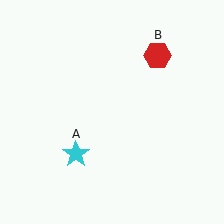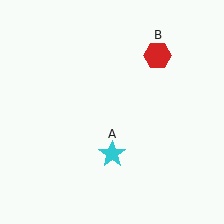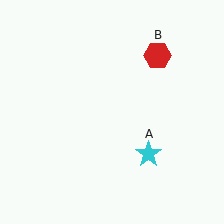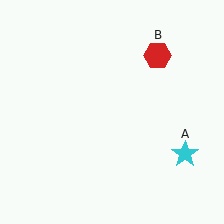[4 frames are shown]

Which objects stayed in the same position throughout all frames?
Red hexagon (object B) remained stationary.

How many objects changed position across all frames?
1 object changed position: cyan star (object A).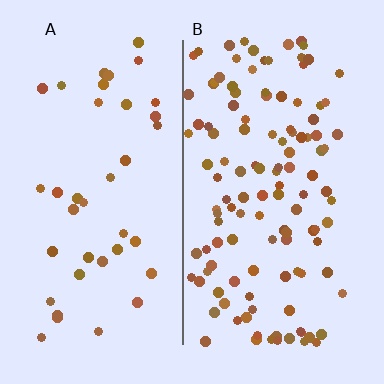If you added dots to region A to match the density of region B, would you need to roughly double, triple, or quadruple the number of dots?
Approximately triple.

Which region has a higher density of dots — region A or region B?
B (the right).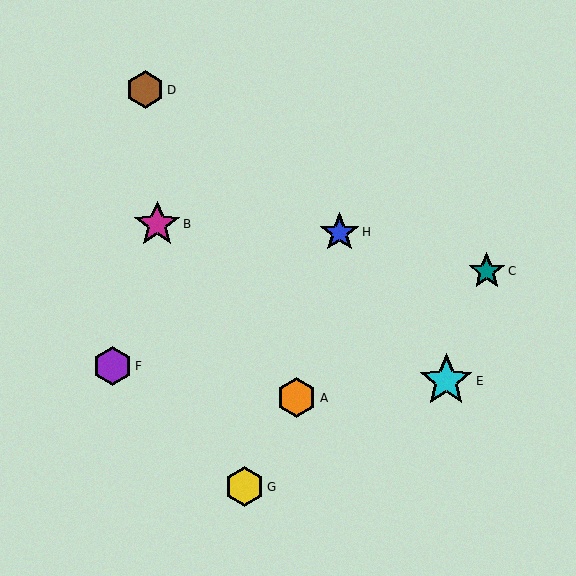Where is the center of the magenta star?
The center of the magenta star is at (157, 224).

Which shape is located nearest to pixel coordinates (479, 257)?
The teal star (labeled C) at (487, 271) is nearest to that location.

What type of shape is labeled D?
Shape D is a brown hexagon.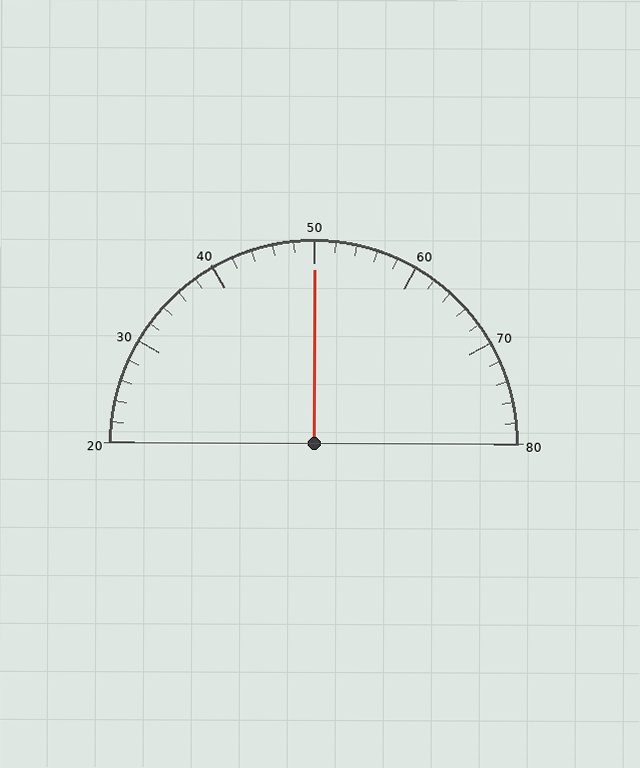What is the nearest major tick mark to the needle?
The nearest major tick mark is 50.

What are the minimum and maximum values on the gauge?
The gauge ranges from 20 to 80.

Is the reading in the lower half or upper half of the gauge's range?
The reading is in the upper half of the range (20 to 80).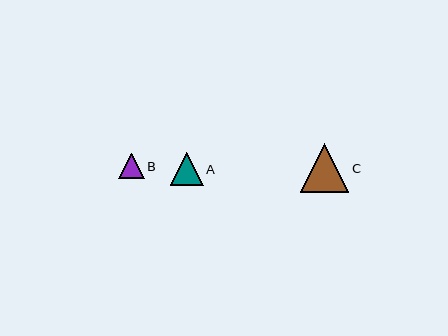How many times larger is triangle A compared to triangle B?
Triangle A is approximately 1.3 times the size of triangle B.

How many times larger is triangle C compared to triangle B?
Triangle C is approximately 1.9 times the size of triangle B.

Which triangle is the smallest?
Triangle B is the smallest with a size of approximately 26 pixels.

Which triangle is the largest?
Triangle C is the largest with a size of approximately 49 pixels.